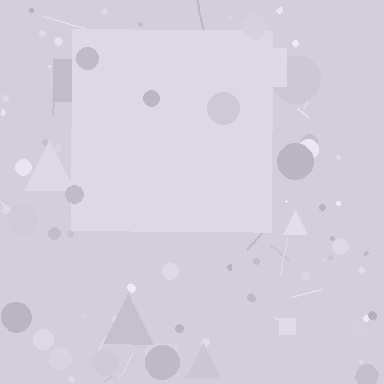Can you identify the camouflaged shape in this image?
The camouflaged shape is a square.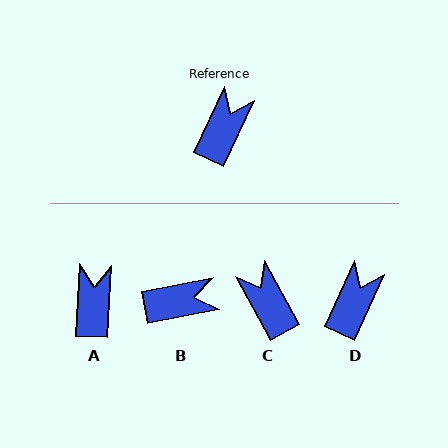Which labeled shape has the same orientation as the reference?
D.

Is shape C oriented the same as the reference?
No, it is off by about 53 degrees.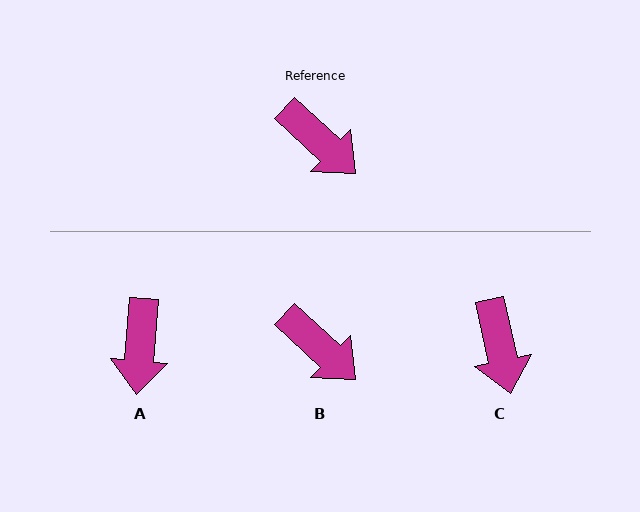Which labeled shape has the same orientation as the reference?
B.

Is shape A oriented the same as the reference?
No, it is off by about 51 degrees.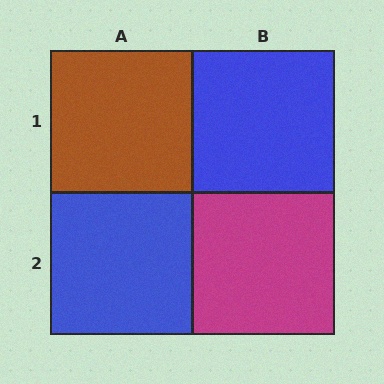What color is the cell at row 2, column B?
Magenta.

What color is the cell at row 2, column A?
Blue.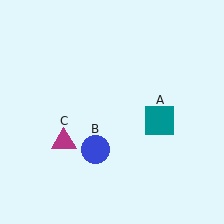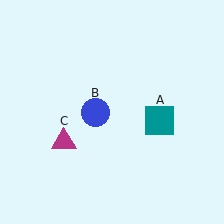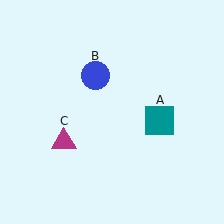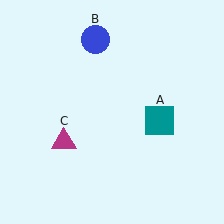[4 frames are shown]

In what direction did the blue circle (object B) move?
The blue circle (object B) moved up.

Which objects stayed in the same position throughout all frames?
Teal square (object A) and magenta triangle (object C) remained stationary.